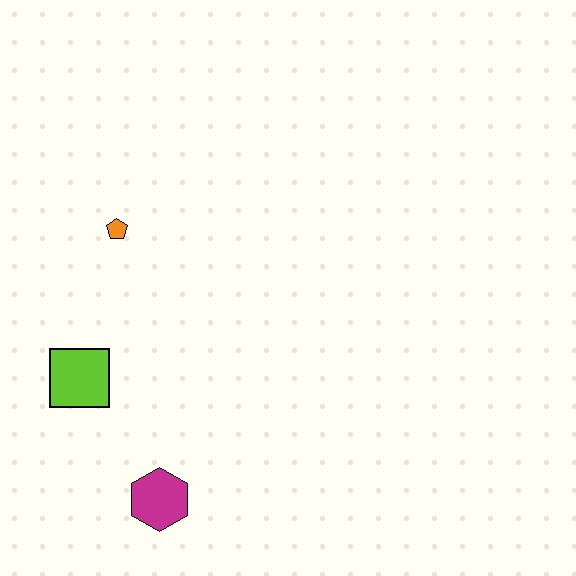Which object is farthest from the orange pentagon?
The magenta hexagon is farthest from the orange pentagon.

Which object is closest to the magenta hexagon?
The lime square is closest to the magenta hexagon.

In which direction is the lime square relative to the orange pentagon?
The lime square is below the orange pentagon.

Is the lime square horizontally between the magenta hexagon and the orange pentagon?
No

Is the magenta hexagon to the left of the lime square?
No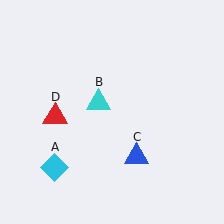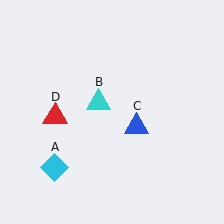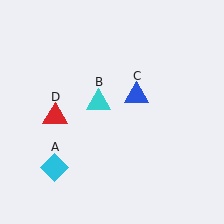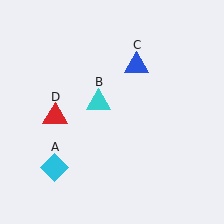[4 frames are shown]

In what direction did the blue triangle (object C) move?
The blue triangle (object C) moved up.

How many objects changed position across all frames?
1 object changed position: blue triangle (object C).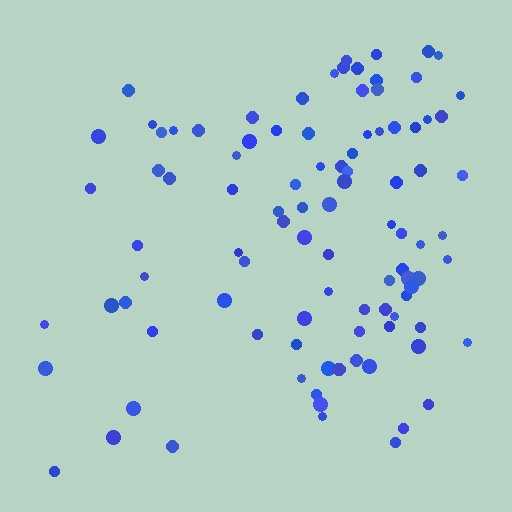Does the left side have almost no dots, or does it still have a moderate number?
Still a moderate number, just noticeably fewer than the right.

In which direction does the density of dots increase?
From left to right, with the right side densest.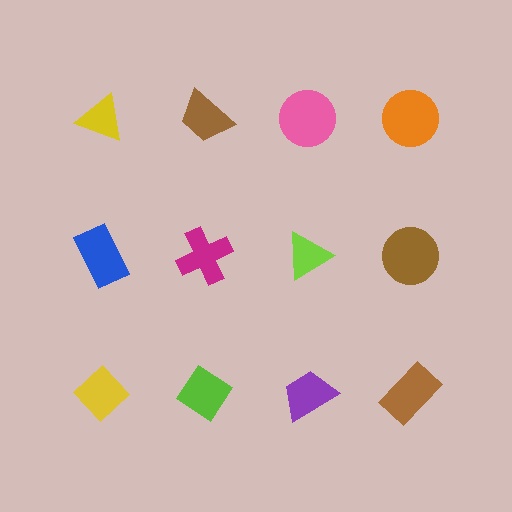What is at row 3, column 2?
A lime diamond.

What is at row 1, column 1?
A yellow triangle.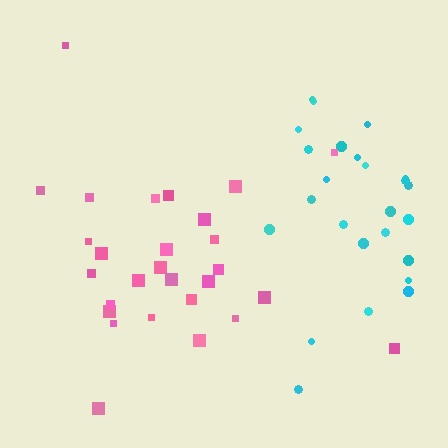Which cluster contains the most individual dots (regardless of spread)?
Pink (28).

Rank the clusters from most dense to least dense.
pink, cyan.